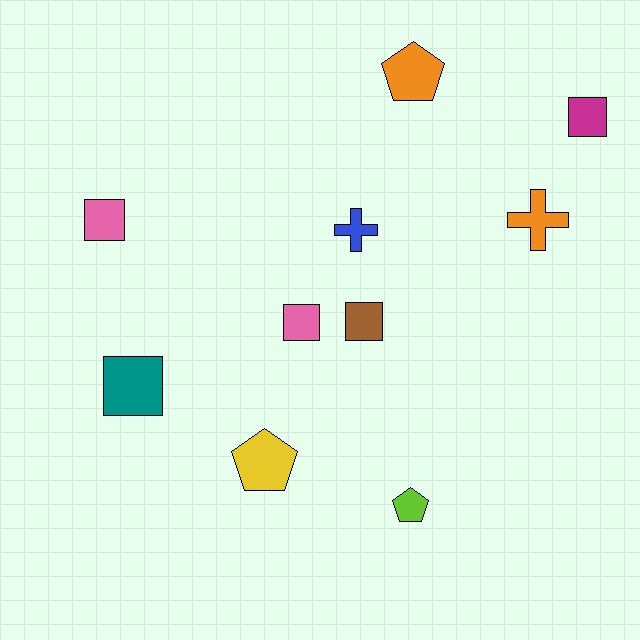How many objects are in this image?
There are 10 objects.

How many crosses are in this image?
There are 2 crosses.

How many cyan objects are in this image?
There are no cyan objects.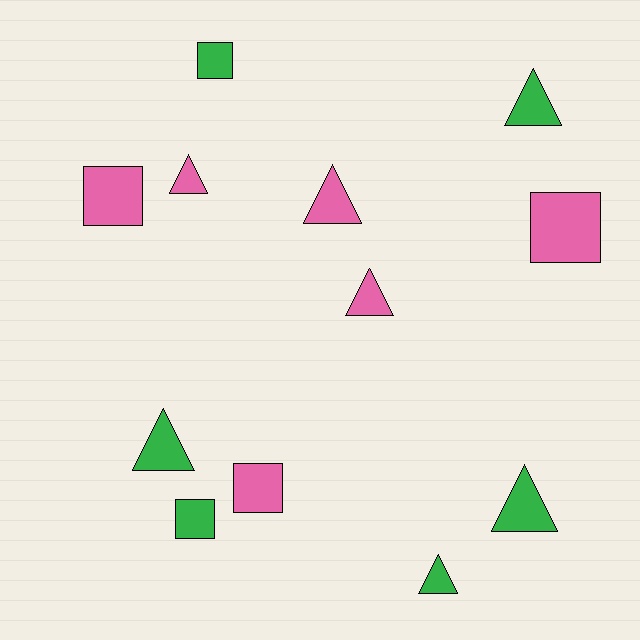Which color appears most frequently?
Pink, with 6 objects.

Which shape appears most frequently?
Triangle, with 7 objects.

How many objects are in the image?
There are 12 objects.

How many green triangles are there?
There are 4 green triangles.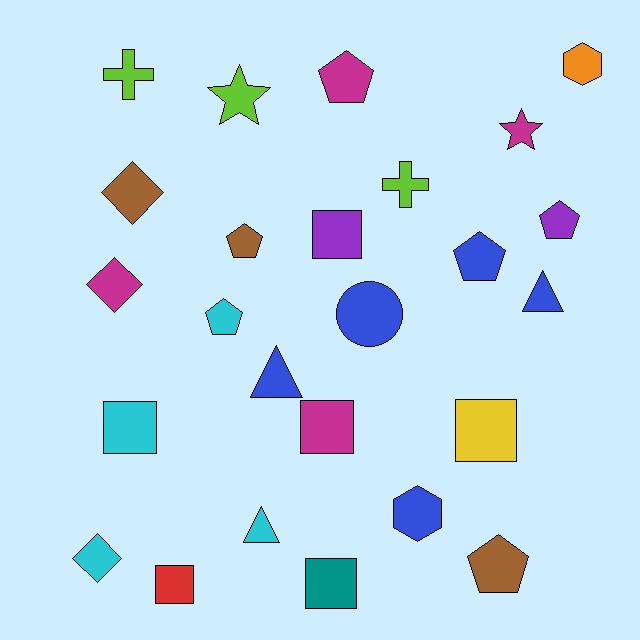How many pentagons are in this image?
There are 6 pentagons.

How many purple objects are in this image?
There are 2 purple objects.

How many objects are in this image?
There are 25 objects.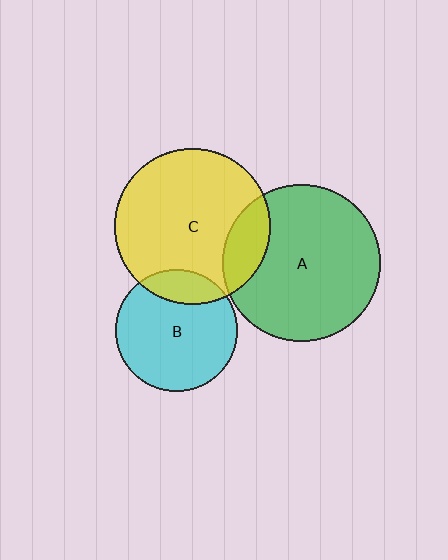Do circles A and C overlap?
Yes.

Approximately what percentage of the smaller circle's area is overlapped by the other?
Approximately 15%.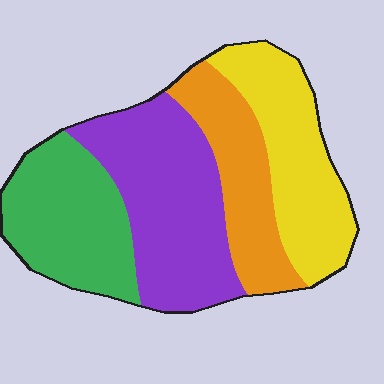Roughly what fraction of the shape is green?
Green covers around 25% of the shape.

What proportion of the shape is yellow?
Yellow takes up less than a quarter of the shape.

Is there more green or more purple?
Purple.